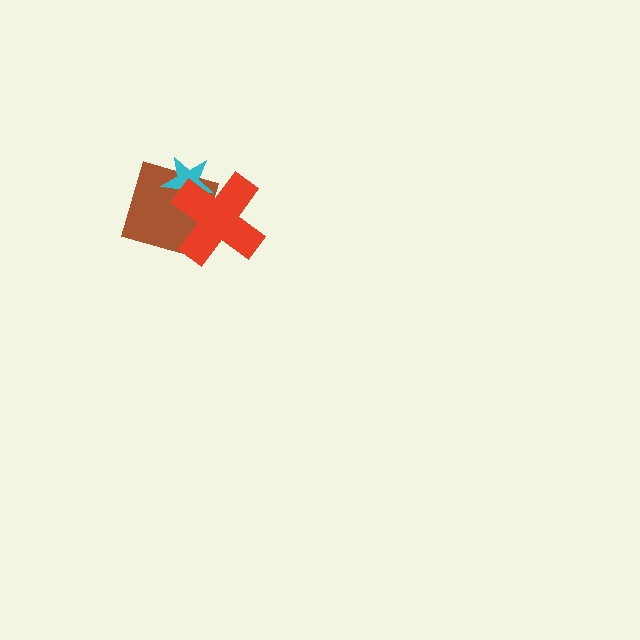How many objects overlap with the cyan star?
2 objects overlap with the cyan star.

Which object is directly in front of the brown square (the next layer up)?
The cyan star is directly in front of the brown square.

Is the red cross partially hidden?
No, no other shape covers it.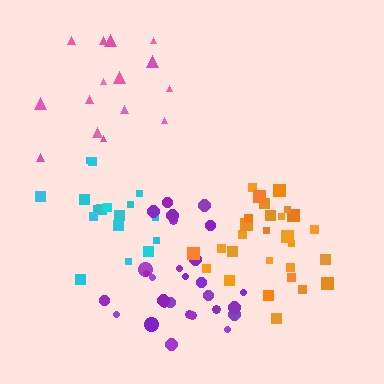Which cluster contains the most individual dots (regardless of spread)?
Purple (28).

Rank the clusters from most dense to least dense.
orange, purple, cyan, pink.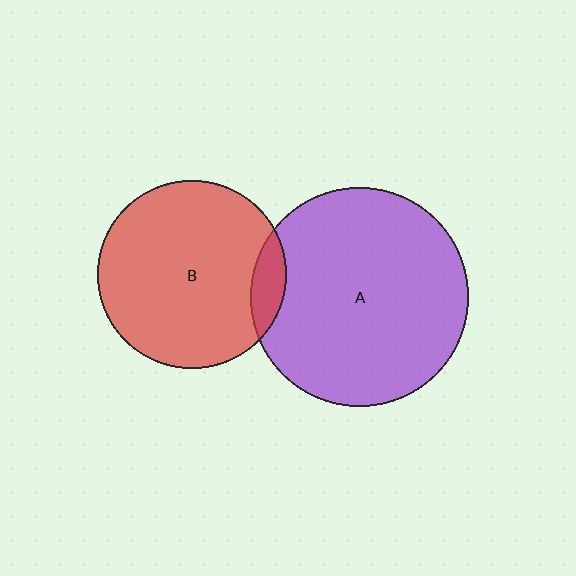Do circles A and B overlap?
Yes.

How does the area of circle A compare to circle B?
Approximately 1.4 times.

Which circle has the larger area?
Circle A (purple).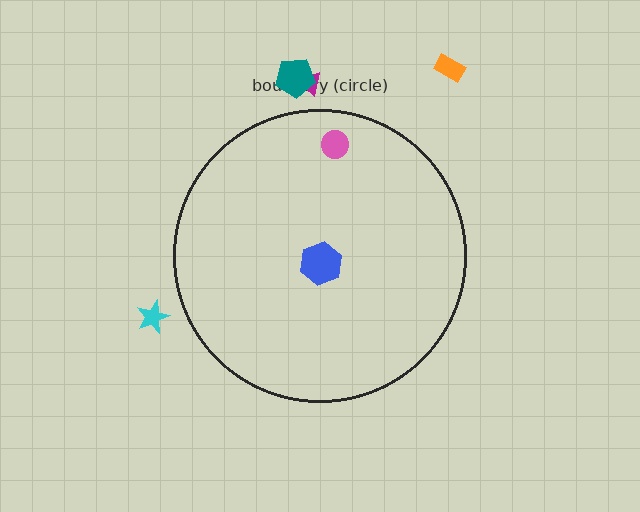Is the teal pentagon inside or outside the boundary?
Outside.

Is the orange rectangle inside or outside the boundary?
Outside.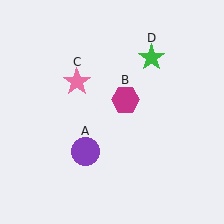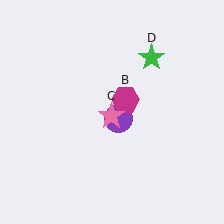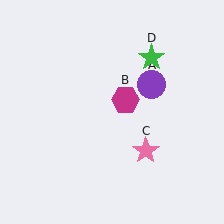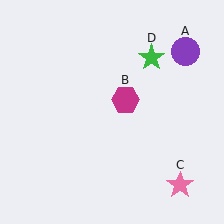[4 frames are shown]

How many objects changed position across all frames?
2 objects changed position: purple circle (object A), pink star (object C).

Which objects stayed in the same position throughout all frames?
Magenta hexagon (object B) and green star (object D) remained stationary.